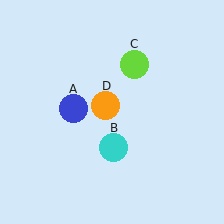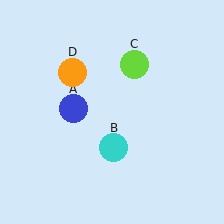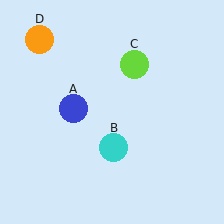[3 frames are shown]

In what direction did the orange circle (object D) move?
The orange circle (object D) moved up and to the left.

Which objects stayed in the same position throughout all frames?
Blue circle (object A) and cyan circle (object B) and lime circle (object C) remained stationary.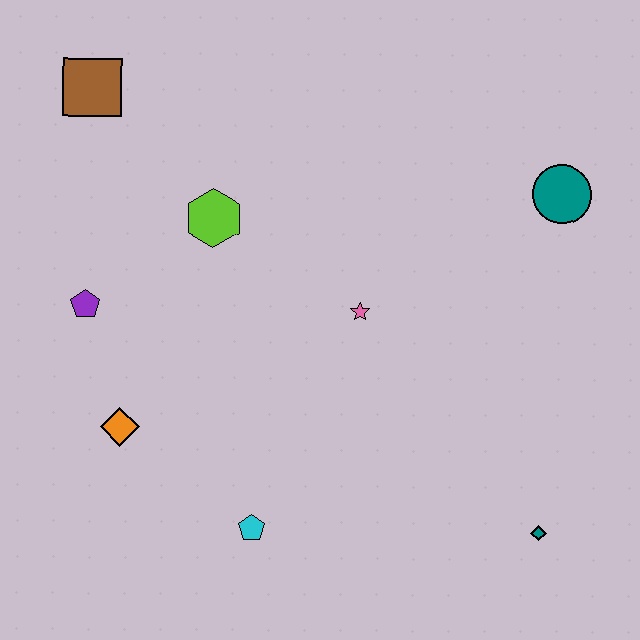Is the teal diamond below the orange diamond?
Yes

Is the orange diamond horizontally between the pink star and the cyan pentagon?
No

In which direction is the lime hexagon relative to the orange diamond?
The lime hexagon is above the orange diamond.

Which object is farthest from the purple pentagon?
The teal diamond is farthest from the purple pentagon.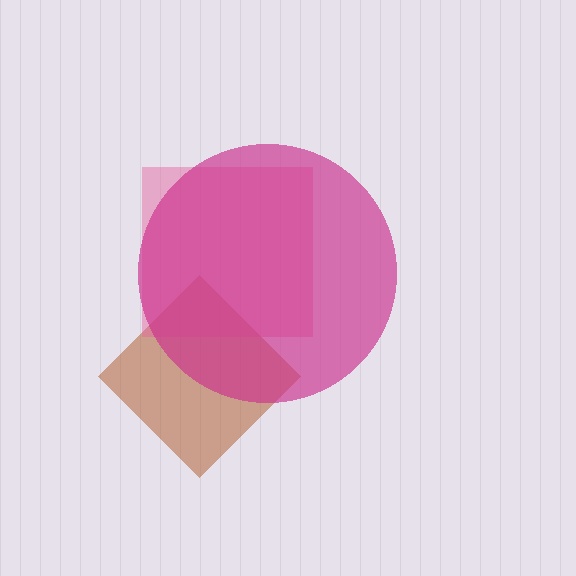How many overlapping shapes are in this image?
There are 3 overlapping shapes in the image.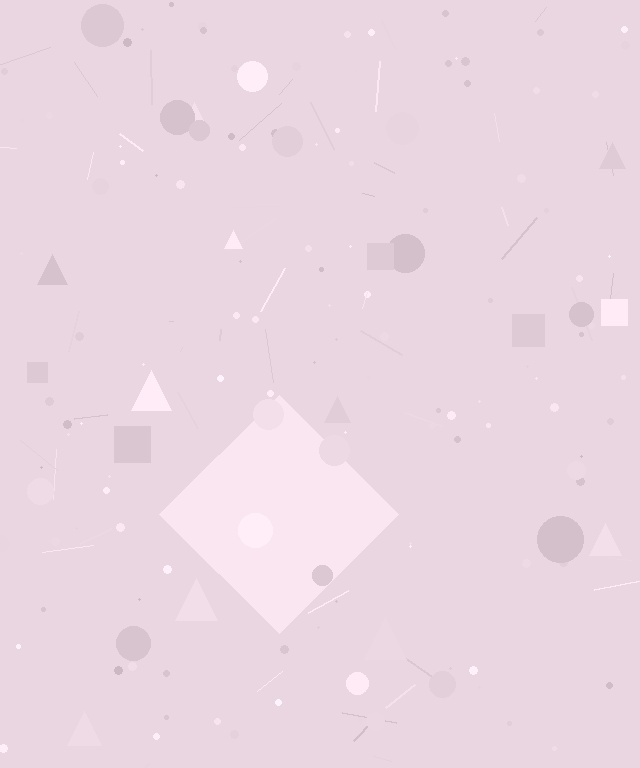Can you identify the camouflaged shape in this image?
The camouflaged shape is a diamond.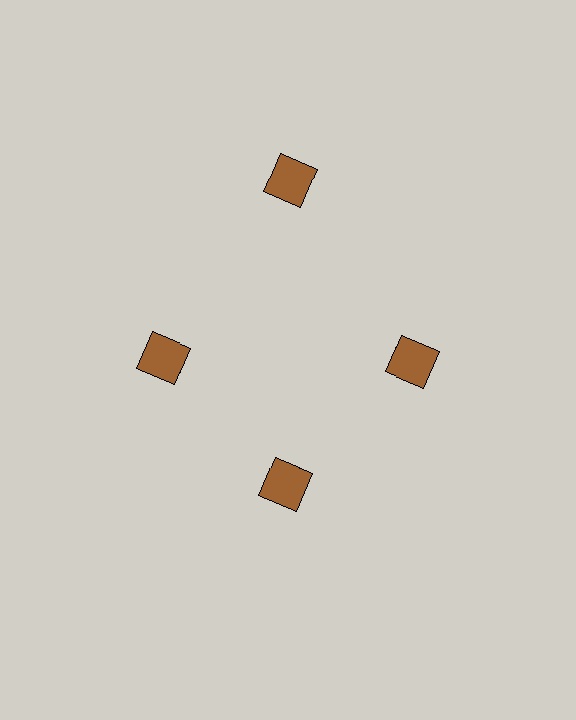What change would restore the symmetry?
The symmetry would be restored by moving it inward, back onto the ring so that all 4 squares sit at equal angles and equal distance from the center.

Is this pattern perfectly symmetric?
No. The 4 brown squares are arranged in a ring, but one element near the 12 o'clock position is pushed outward from the center, breaking the 4-fold rotational symmetry.